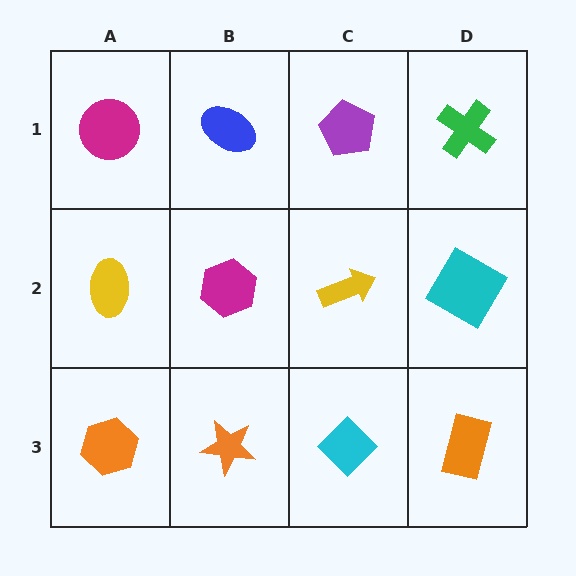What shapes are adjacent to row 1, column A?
A yellow ellipse (row 2, column A), a blue ellipse (row 1, column B).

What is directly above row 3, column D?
A cyan square.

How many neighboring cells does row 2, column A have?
3.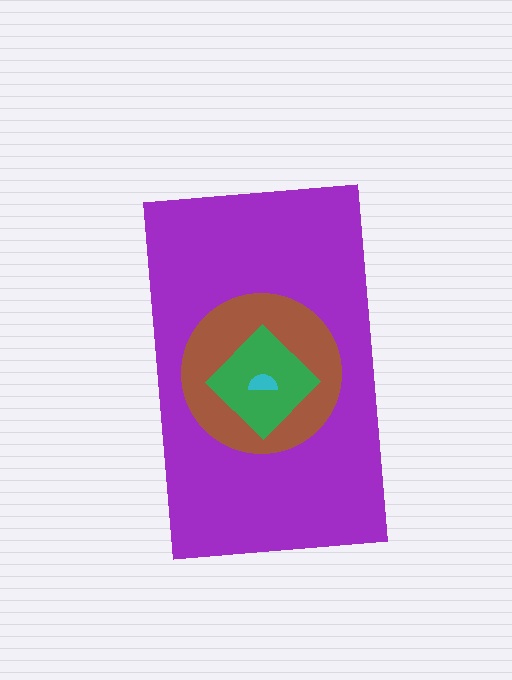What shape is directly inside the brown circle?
The green diamond.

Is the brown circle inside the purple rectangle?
Yes.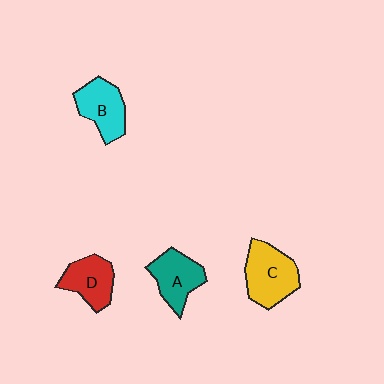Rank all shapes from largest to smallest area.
From largest to smallest: C (yellow), B (cyan), A (teal), D (red).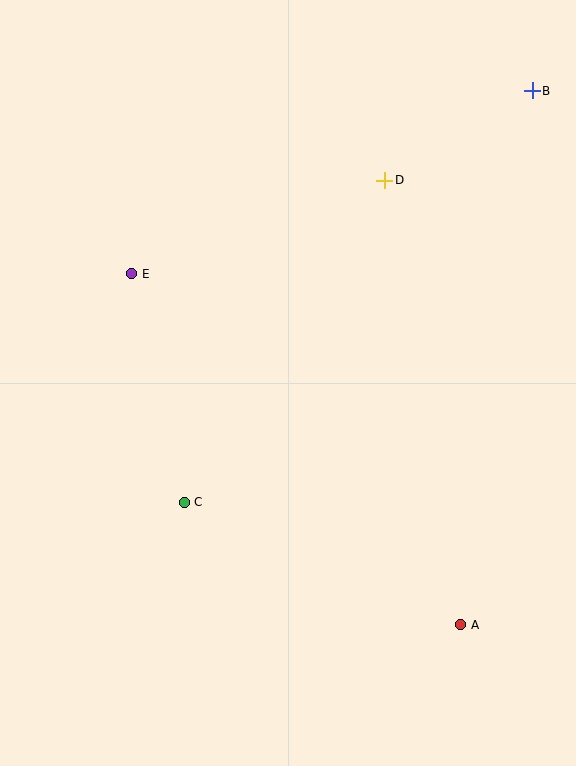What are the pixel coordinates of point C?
Point C is at (184, 502).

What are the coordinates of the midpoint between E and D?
The midpoint between E and D is at (258, 227).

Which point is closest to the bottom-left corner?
Point C is closest to the bottom-left corner.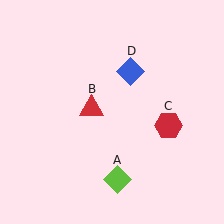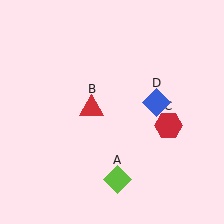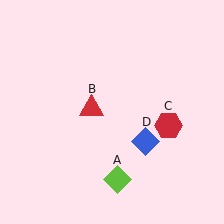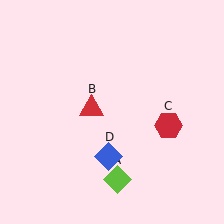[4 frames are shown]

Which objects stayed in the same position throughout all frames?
Lime diamond (object A) and red triangle (object B) and red hexagon (object C) remained stationary.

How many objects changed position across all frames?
1 object changed position: blue diamond (object D).